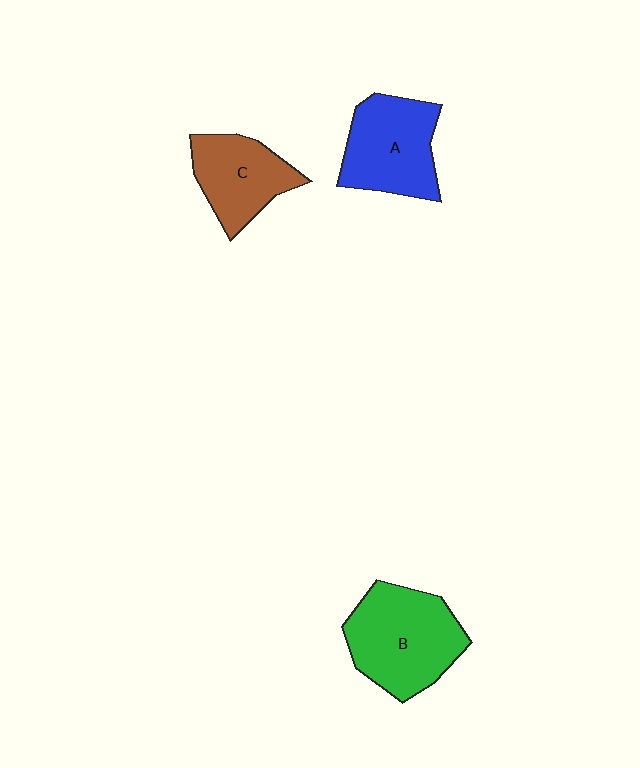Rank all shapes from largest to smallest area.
From largest to smallest: B (green), A (blue), C (brown).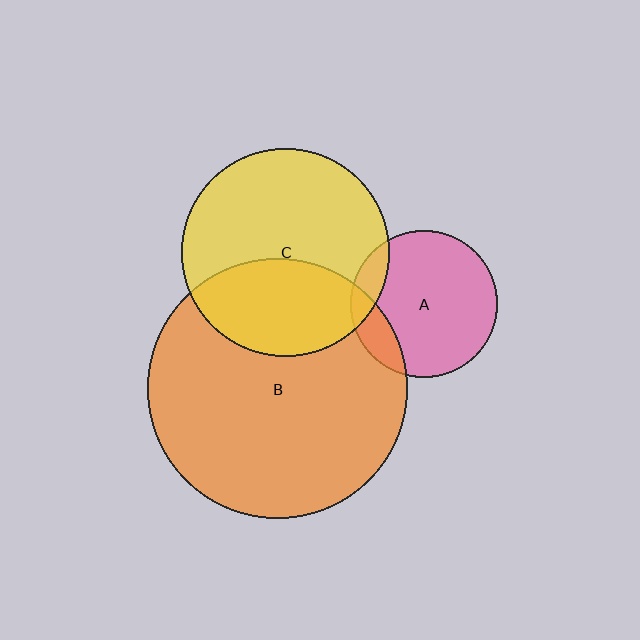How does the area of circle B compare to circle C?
Approximately 1.6 times.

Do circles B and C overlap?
Yes.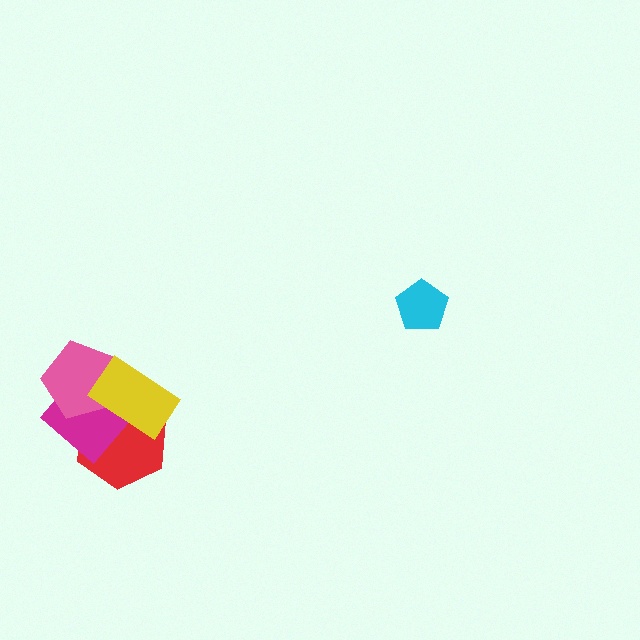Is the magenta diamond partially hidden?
Yes, it is partially covered by another shape.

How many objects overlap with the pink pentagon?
3 objects overlap with the pink pentagon.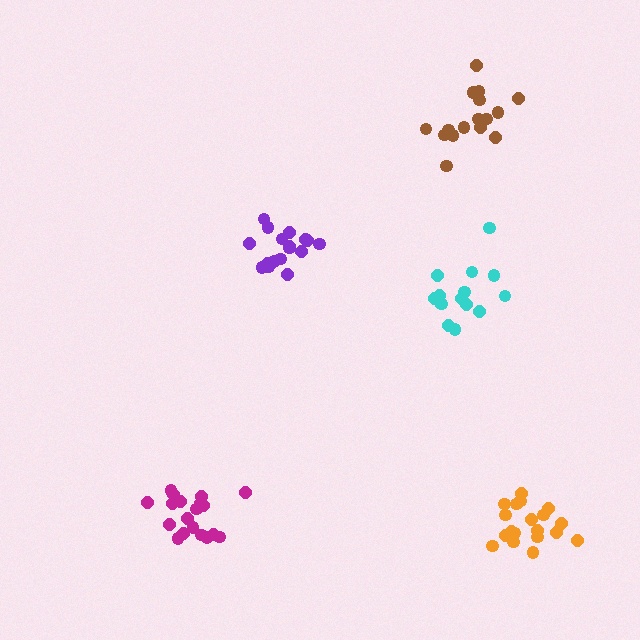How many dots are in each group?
Group 1: 17 dots, Group 2: 16 dots, Group 3: 19 dots, Group 4: 15 dots, Group 5: 19 dots (86 total).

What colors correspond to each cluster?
The clusters are colored: purple, brown, magenta, cyan, orange.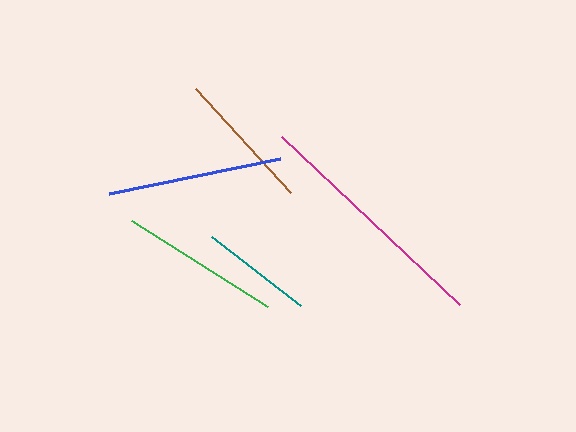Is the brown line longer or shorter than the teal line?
The brown line is longer than the teal line.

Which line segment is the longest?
The magenta line is the longest at approximately 245 pixels.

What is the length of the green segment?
The green segment is approximately 161 pixels long.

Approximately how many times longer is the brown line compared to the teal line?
The brown line is approximately 1.2 times the length of the teal line.